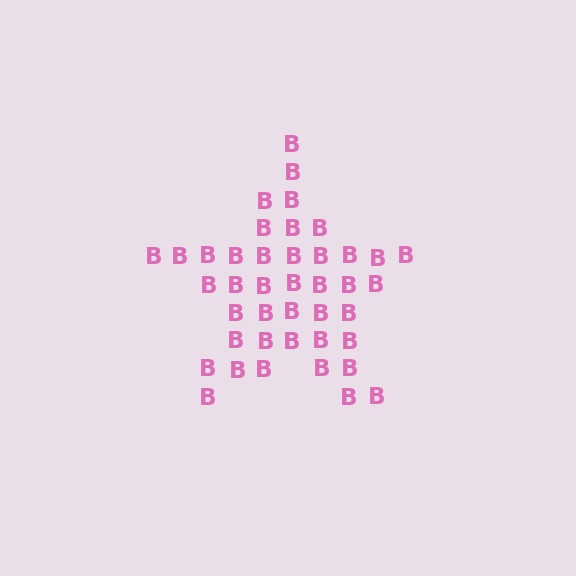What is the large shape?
The large shape is a star.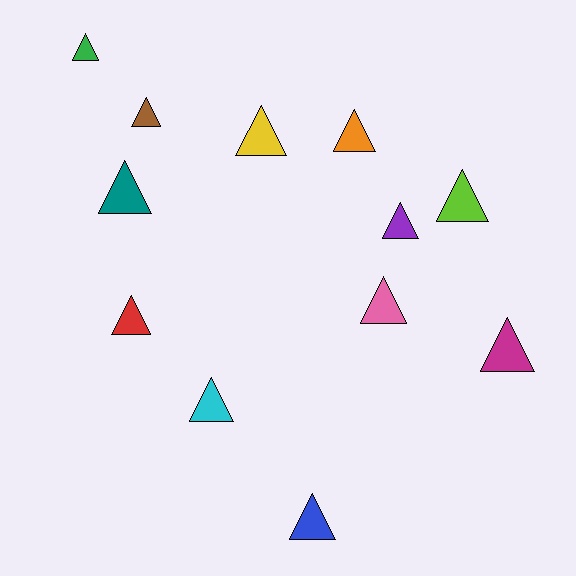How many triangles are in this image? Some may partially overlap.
There are 12 triangles.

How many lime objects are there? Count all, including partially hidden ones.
There is 1 lime object.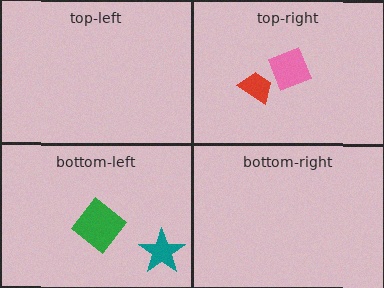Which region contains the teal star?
The bottom-left region.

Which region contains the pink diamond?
The top-right region.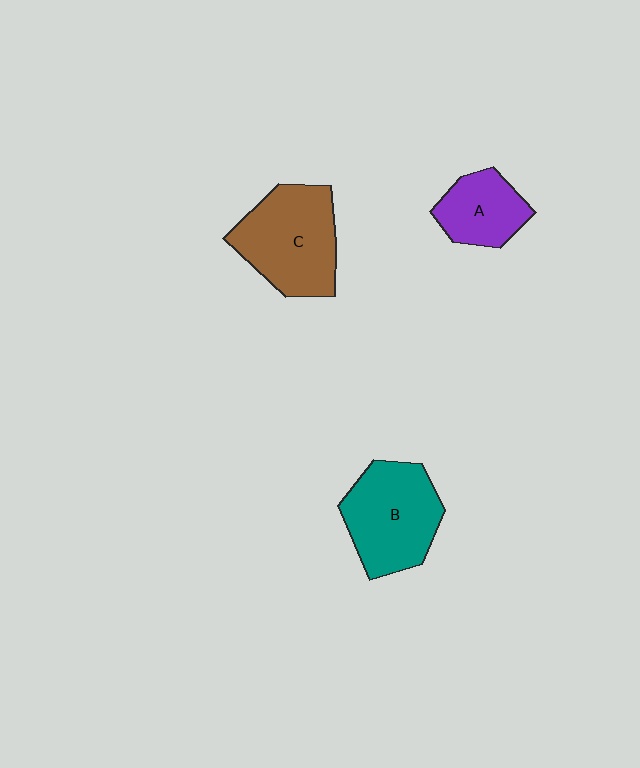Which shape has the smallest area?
Shape A (purple).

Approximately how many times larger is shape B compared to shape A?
Approximately 1.6 times.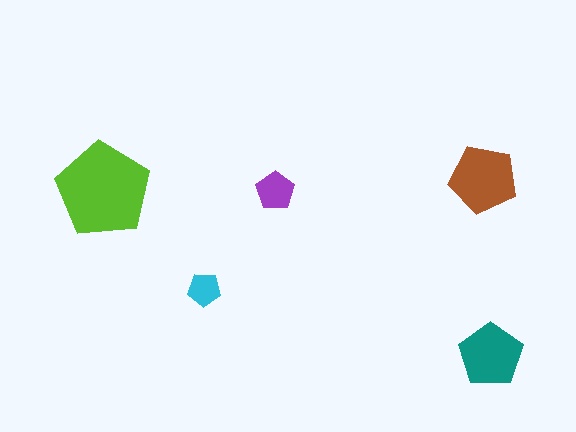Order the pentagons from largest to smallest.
the lime one, the brown one, the teal one, the purple one, the cyan one.